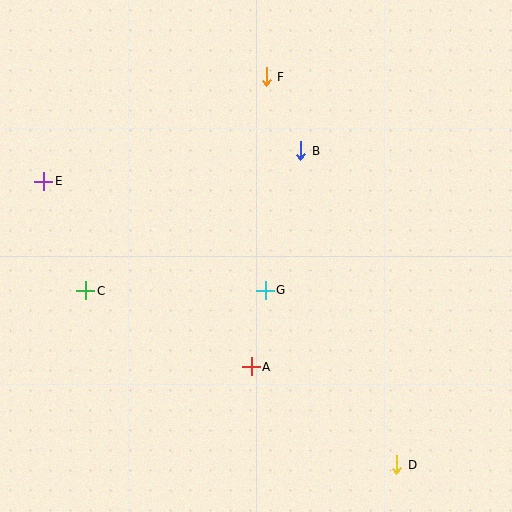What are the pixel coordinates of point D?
Point D is at (397, 465).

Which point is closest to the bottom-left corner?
Point C is closest to the bottom-left corner.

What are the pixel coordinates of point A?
Point A is at (251, 367).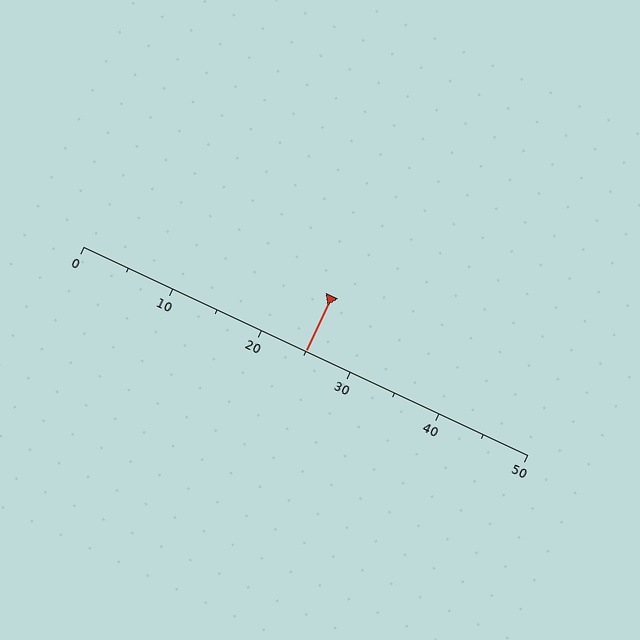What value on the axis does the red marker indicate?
The marker indicates approximately 25.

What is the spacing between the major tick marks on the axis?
The major ticks are spaced 10 apart.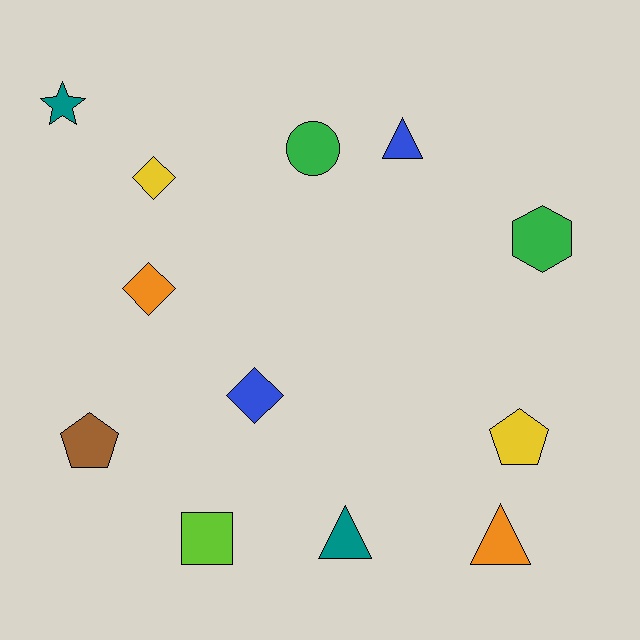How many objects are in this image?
There are 12 objects.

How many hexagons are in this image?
There is 1 hexagon.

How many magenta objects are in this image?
There are no magenta objects.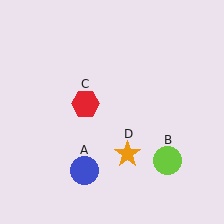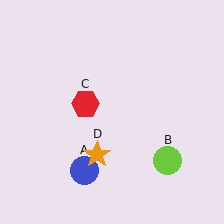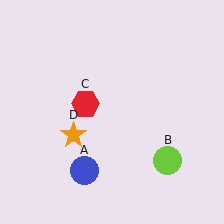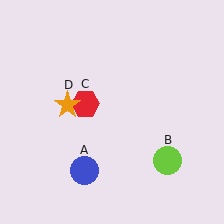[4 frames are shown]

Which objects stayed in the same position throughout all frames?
Blue circle (object A) and lime circle (object B) and red hexagon (object C) remained stationary.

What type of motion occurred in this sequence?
The orange star (object D) rotated clockwise around the center of the scene.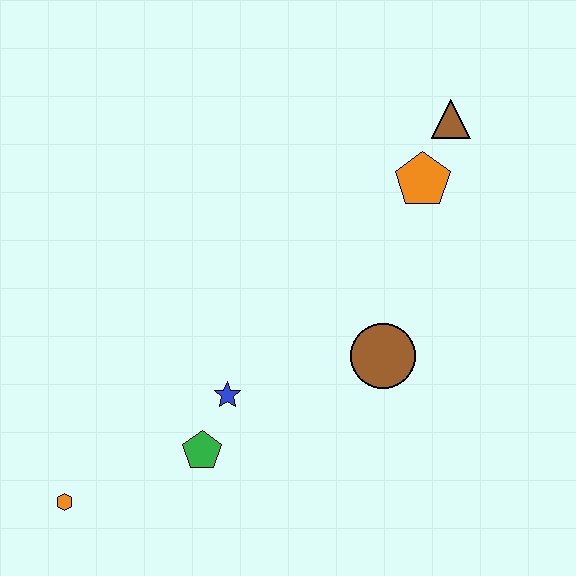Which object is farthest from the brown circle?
The orange hexagon is farthest from the brown circle.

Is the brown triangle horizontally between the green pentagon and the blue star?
No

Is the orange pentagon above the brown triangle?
No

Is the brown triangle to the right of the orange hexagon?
Yes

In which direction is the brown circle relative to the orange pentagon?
The brown circle is below the orange pentagon.